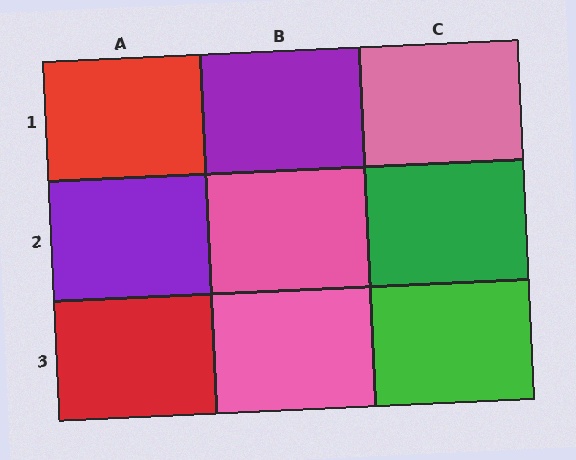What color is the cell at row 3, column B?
Pink.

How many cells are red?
2 cells are red.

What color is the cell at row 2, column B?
Pink.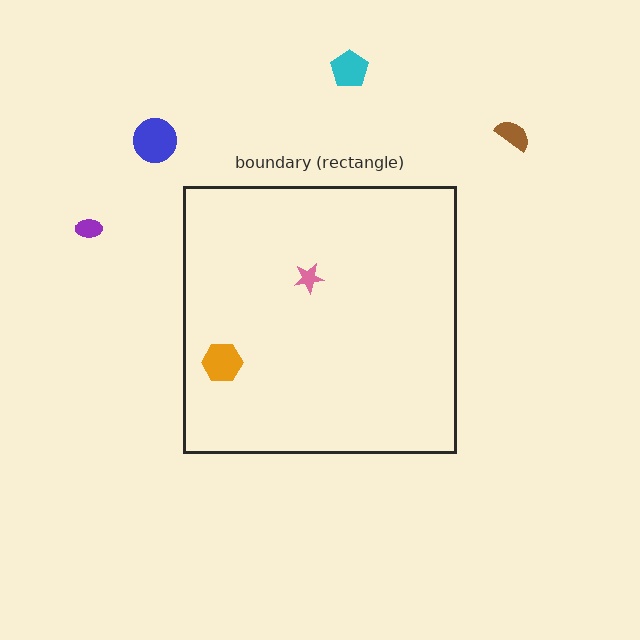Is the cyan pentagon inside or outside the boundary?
Outside.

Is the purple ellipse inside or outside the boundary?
Outside.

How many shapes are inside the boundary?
2 inside, 4 outside.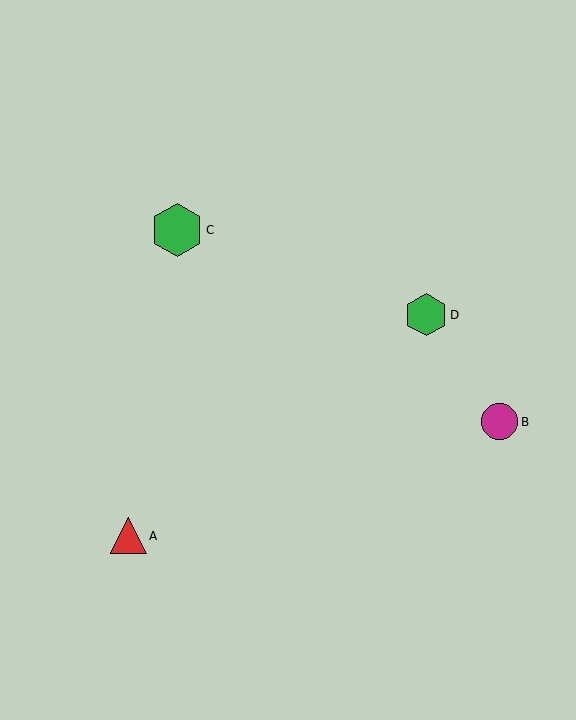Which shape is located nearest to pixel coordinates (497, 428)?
The magenta circle (labeled B) at (500, 422) is nearest to that location.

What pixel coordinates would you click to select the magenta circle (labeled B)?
Click at (500, 422) to select the magenta circle B.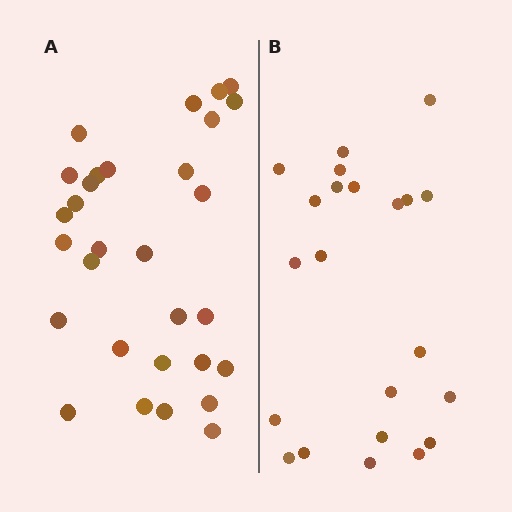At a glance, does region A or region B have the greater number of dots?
Region A (the left region) has more dots.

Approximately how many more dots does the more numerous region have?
Region A has roughly 8 or so more dots than region B.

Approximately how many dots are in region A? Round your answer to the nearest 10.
About 30 dots.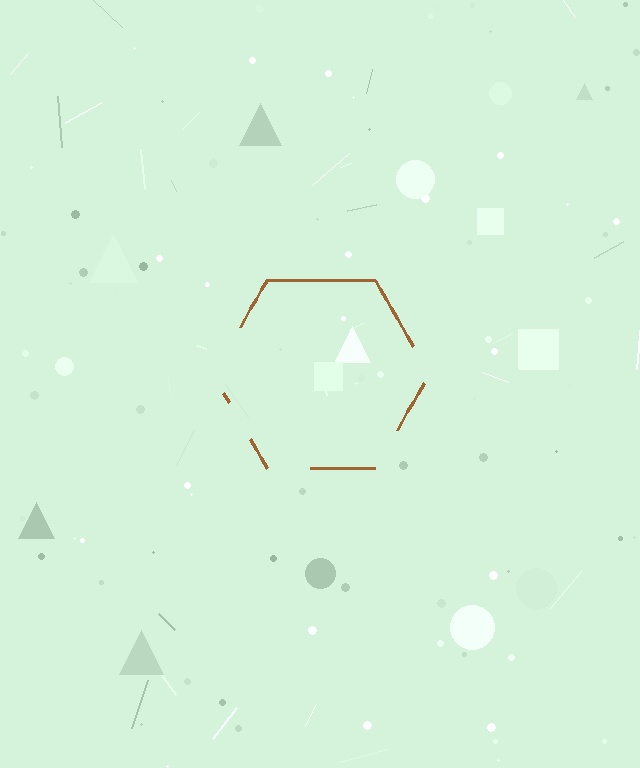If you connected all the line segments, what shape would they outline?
They would outline a hexagon.